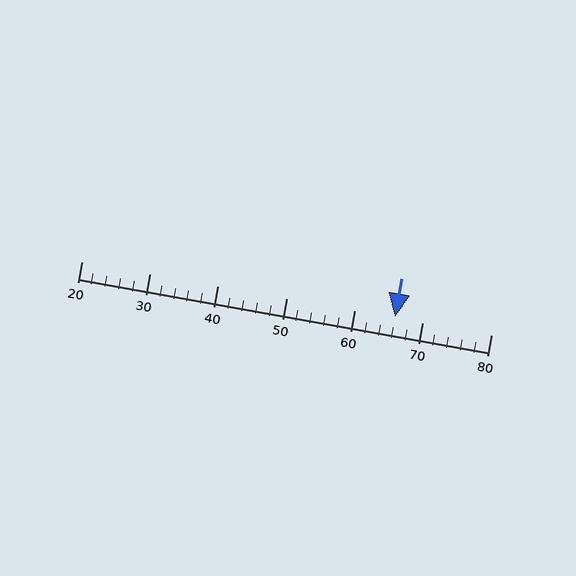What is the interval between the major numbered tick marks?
The major tick marks are spaced 10 units apart.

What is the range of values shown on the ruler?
The ruler shows values from 20 to 80.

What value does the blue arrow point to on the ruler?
The blue arrow points to approximately 66.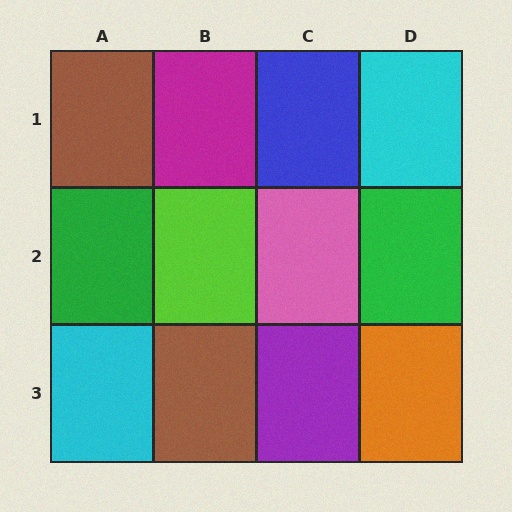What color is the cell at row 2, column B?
Lime.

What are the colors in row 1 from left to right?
Brown, magenta, blue, cyan.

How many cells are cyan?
2 cells are cyan.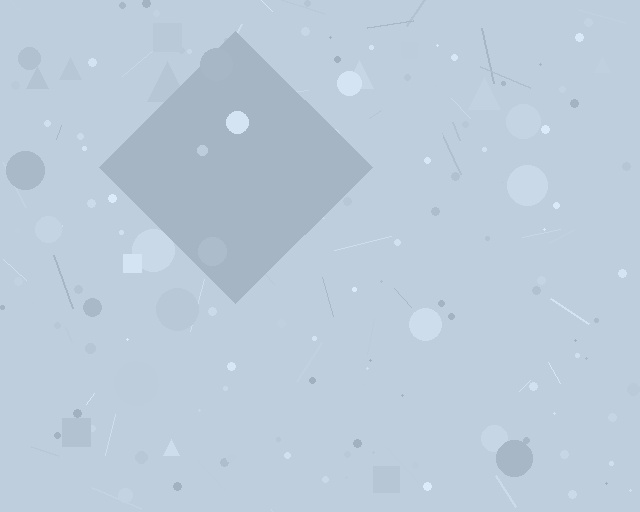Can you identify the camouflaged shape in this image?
The camouflaged shape is a diamond.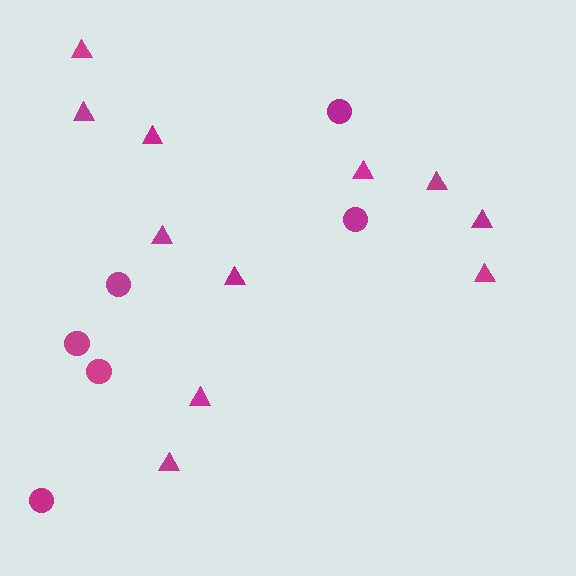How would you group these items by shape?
There are 2 groups: one group of triangles (11) and one group of circles (6).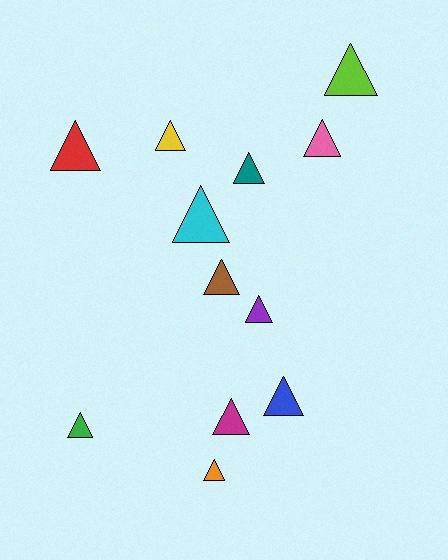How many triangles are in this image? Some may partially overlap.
There are 12 triangles.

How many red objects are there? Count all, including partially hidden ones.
There is 1 red object.